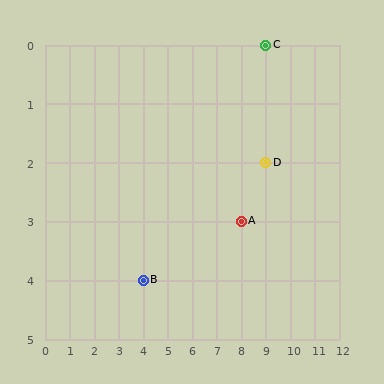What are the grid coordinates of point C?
Point C is at grid coordinates (9, 0).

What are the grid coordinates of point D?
Point D is at grid coordinates (9, 2).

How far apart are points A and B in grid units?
Points A and B are 4 columns and 1 row apart (about 4.1 grid units diagonally).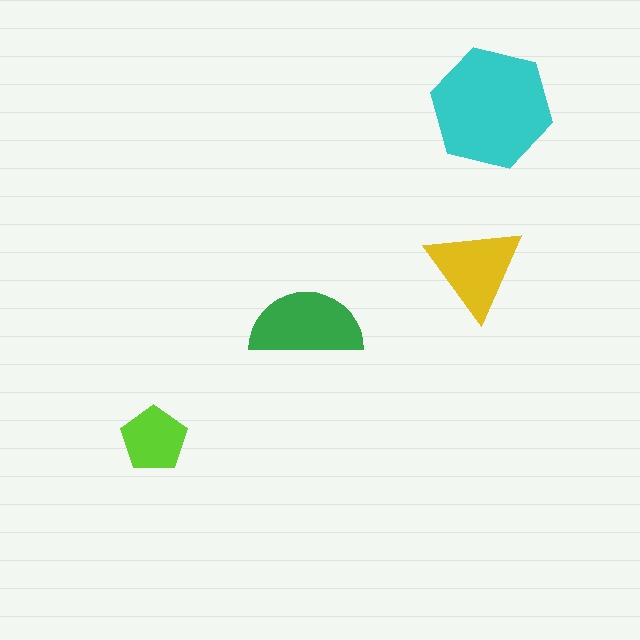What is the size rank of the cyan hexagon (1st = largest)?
1st.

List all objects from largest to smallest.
The cyan hexagon, the green semicircle, the yellow triangle, the lime pentagon.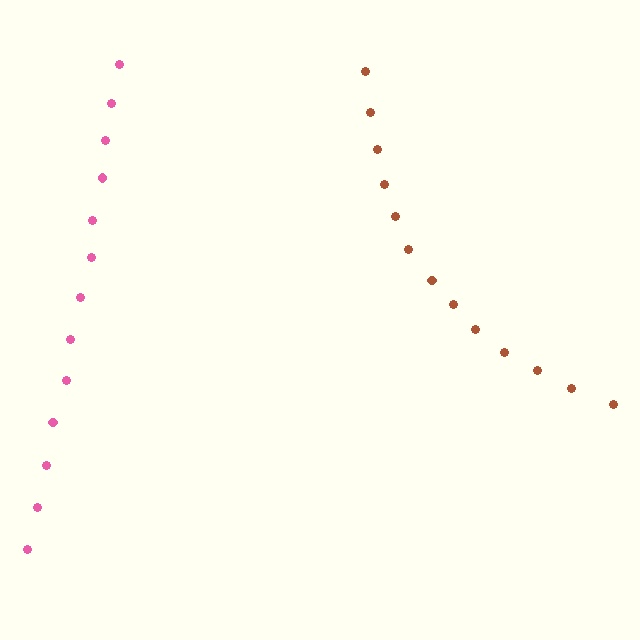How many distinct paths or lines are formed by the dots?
There are 2 distinct paths.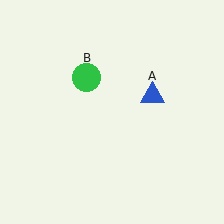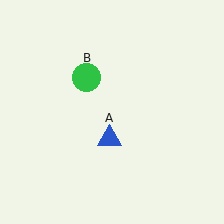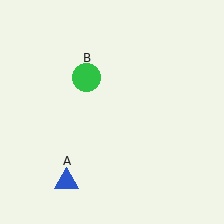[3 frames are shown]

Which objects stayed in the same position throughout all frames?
Green circle (object B) remained stationary.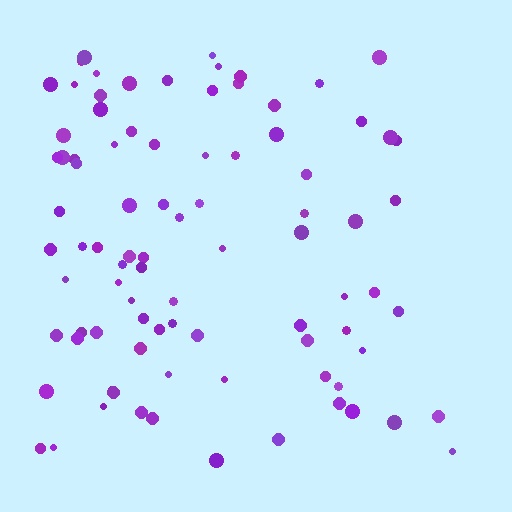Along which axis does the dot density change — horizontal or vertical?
Horizontal.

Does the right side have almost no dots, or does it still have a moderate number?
Still a moderate number, just noticeably fewer than the left.